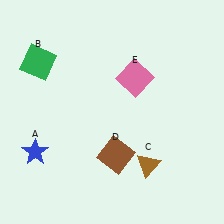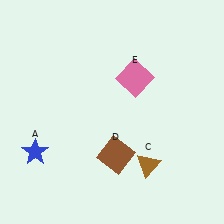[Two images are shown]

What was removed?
The green square (B) was removed in Image 2.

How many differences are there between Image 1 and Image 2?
There is 1 difference between the two images.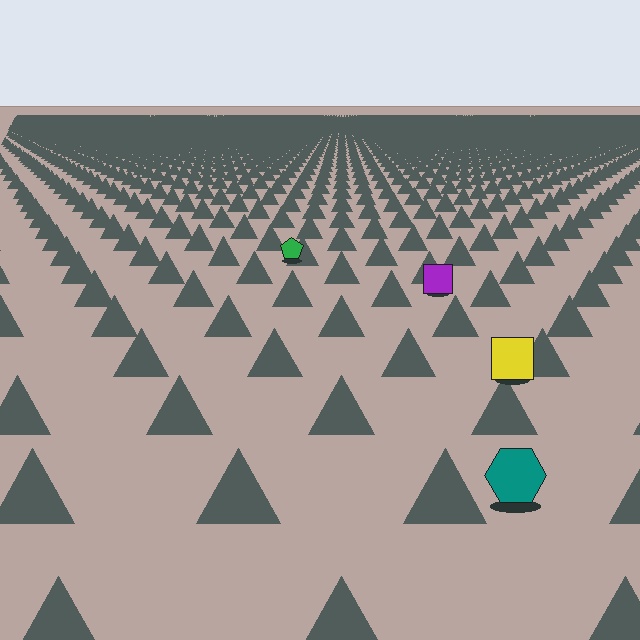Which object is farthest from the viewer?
The green pentagon is farthest from the viewer. It appears smaller and the ground texture around it is denser.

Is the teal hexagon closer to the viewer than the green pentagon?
Yes. The teal hexagon is closer — you can tell from the texture gradient: the ground texture is coarser near it.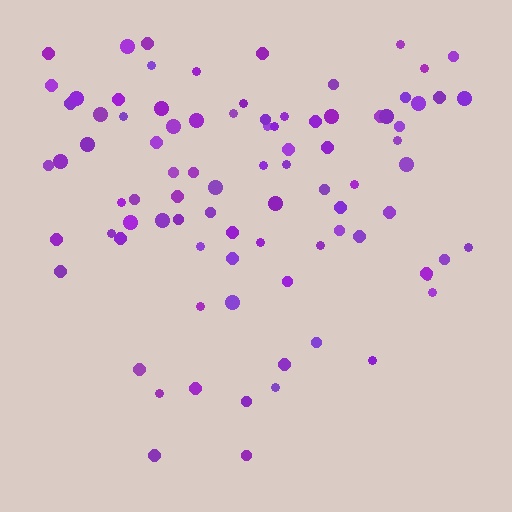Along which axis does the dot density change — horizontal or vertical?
Vertical.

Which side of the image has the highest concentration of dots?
The top.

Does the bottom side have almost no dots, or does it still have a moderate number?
Still a moderate number, just noticeably fewer than the top.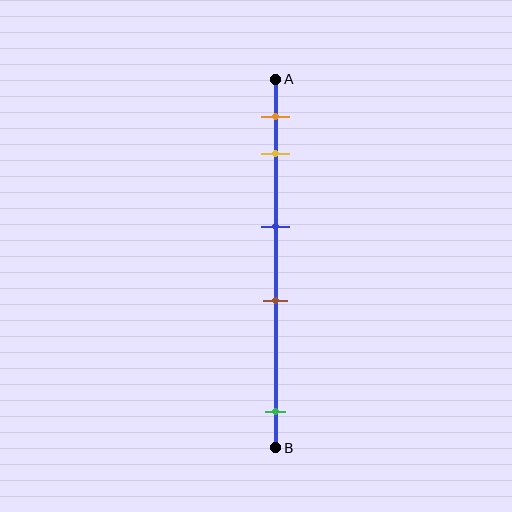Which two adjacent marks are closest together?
The orange and yellow marks are the closest adjacent pair.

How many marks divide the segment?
There are 5 marks dividing the segment.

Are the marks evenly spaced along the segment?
No, the marks are not evenly spaced.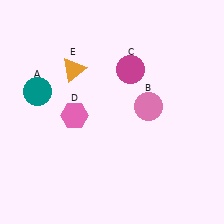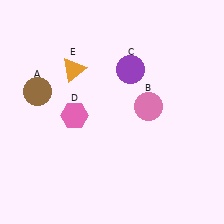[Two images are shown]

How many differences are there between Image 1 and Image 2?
There are 2 differences between the two images.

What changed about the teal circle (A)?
In Image 1, A is teal. In Image 2, it changed to brown.